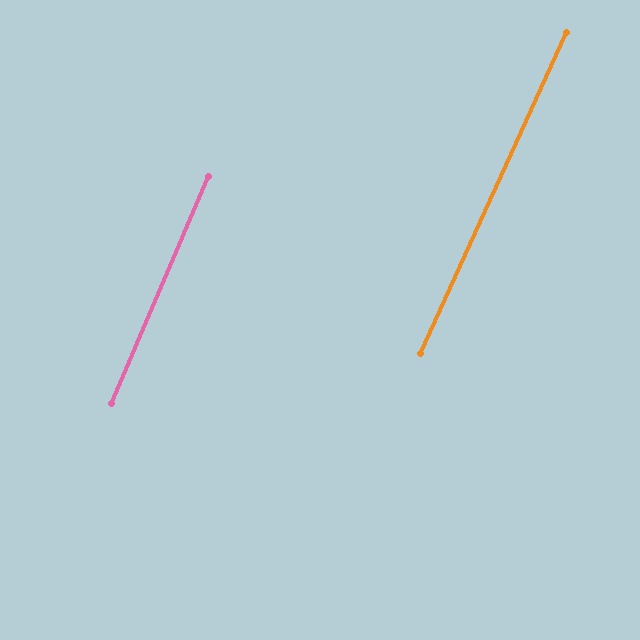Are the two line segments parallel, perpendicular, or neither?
Parallel — their directions differ by only 1.4°.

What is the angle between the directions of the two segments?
Approximately 1 degree.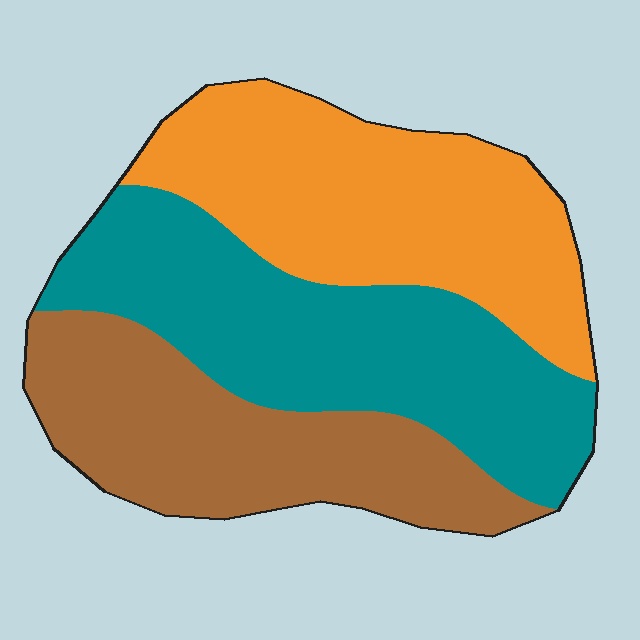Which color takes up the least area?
Brown, at roughly 30%.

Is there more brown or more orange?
Orange.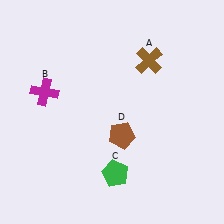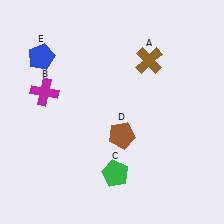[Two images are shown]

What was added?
A blue pentagon (E) was added in Image 2.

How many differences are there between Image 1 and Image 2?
There is 1 difference between the two images.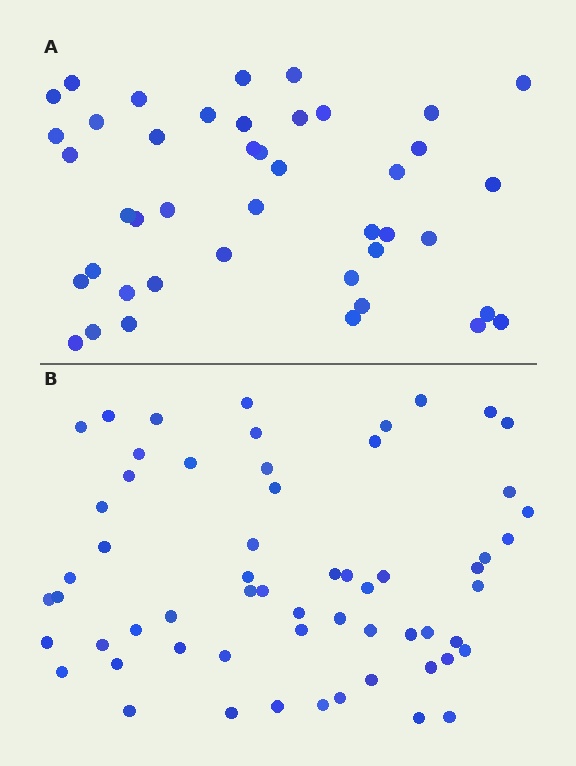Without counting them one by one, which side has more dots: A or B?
Region B (the bottom region) has more dots.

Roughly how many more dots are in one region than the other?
Region B has approximately 15 more dots than region A.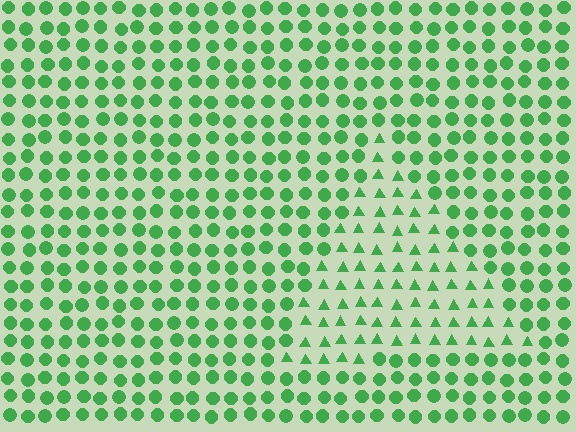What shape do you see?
I see a triangle.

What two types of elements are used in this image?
The image uses triangles inside the triangle region and circles outside it.